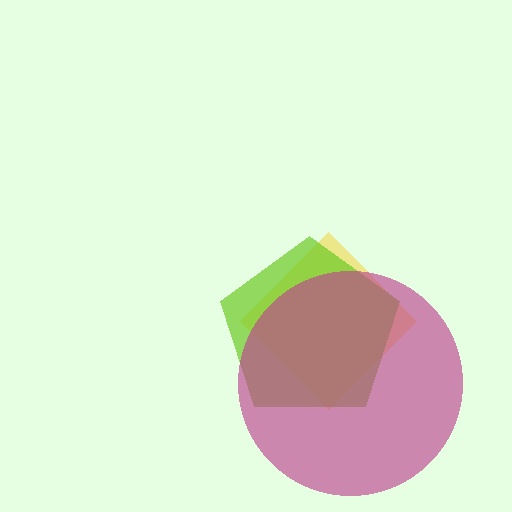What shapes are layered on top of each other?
The layered shapes are: a yellow diamond, a lime pentagon, a magenta circle.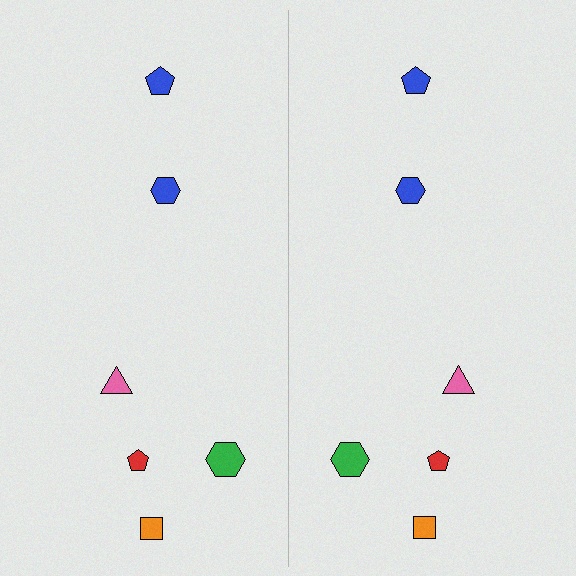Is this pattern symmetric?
Yes, this pattern has bilateral (reflection) symmetry.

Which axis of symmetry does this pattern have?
The pattern has a vertical axis of symmetry running through the center of the image.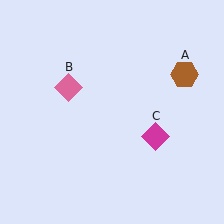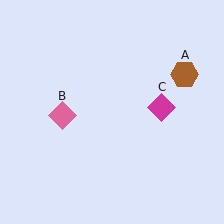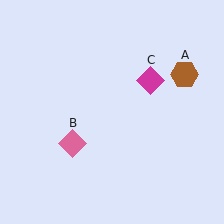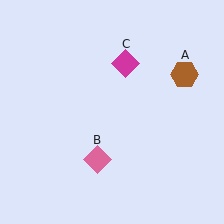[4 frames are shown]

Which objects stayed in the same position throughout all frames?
Brown hexagon (object A) remained stationary.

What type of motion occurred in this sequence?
The pink diamond (object B), magenta diamond (object C) rotated counterclockwise around the center of the scene.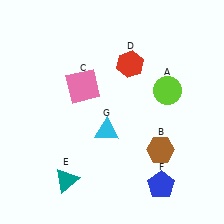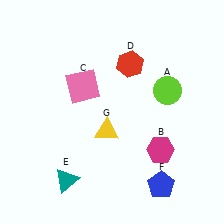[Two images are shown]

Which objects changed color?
B changed from brown to magenta. G changed from cyan to yellow.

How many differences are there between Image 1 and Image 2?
There are 2 differences between the two images.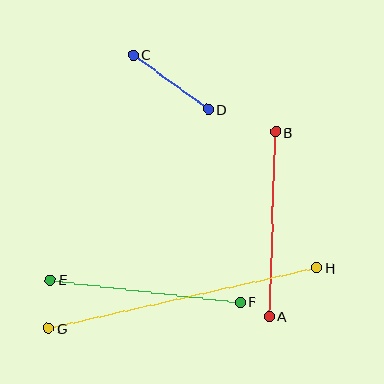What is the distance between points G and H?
The distance is approximately 275 pixels.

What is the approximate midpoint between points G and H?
The midpoint is at approximately (183, 298) pixels.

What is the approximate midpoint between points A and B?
The midpoint is at approximately (273, 224) pixels.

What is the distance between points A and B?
The distance is approximately 184 pixels.